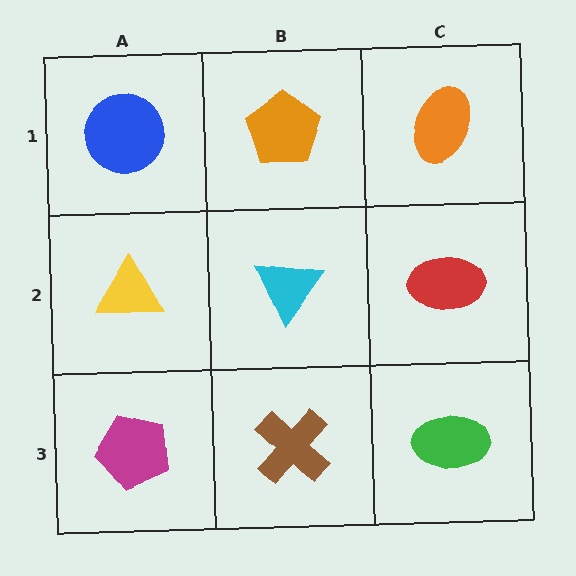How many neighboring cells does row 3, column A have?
2.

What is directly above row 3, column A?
A yellow triangle.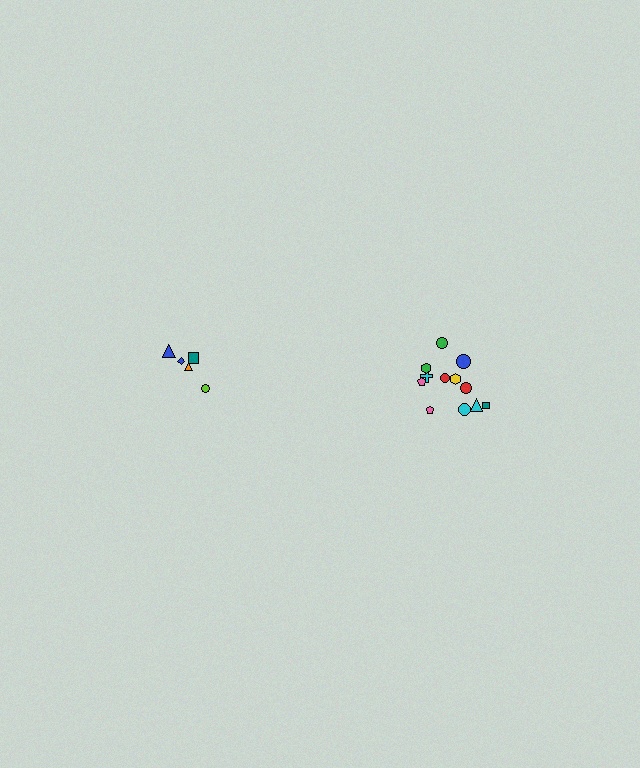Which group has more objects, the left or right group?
The right group.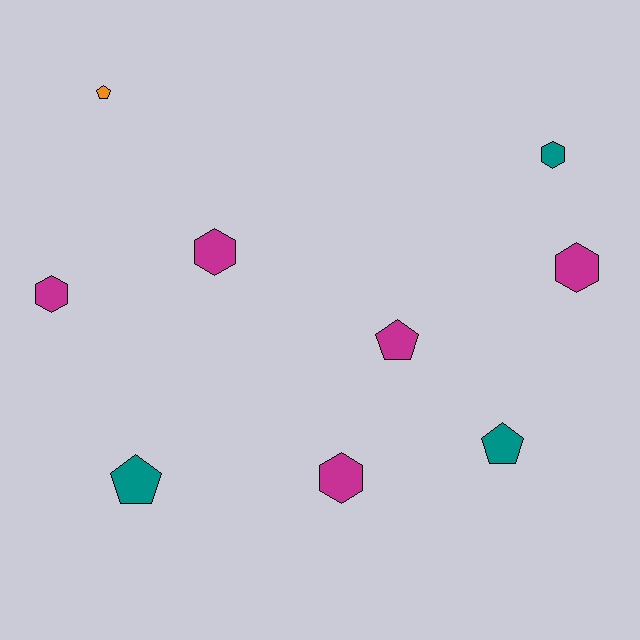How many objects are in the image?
There are 9 objects.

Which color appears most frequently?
Magenta, with 5 objects.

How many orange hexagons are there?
There are no orange hexagons.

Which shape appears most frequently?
Hexagon, with 5 objects.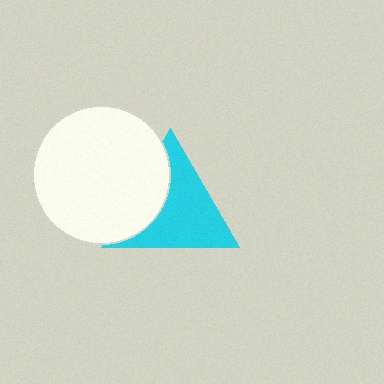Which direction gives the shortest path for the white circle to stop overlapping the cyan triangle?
Moving left gives the shortest separation.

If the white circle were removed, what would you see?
You would see the complete cyan triangle.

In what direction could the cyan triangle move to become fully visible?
The cyan triangle could move right. That would shift it out from behind the white circle entirely.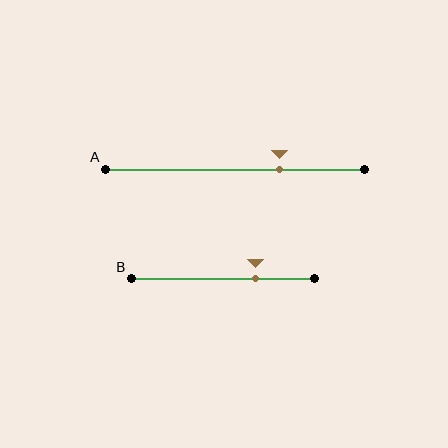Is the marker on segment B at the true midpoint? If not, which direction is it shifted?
No, the marker on segment B is shifted to the right by about 18% of the segment length.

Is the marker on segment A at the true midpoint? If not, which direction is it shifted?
No, the marker on segment A is shifted to the right by about 17% of the segment length.